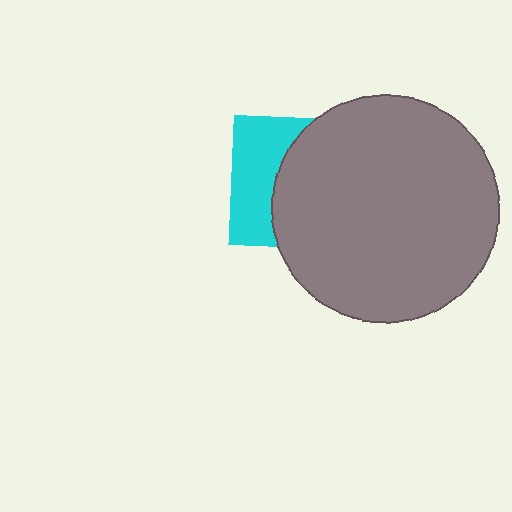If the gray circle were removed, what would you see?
You would see the complete cyan square.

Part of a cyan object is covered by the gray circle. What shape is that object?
It is a square.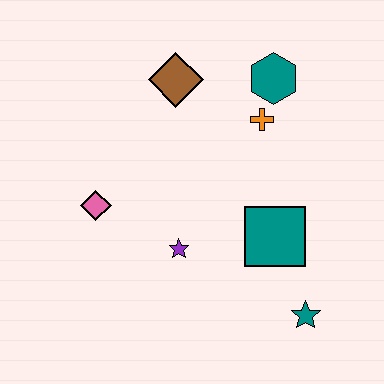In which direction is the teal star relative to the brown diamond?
The teal star is below the brown diamond.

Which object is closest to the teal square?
The teal star is closest to the teal square.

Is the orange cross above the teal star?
Yes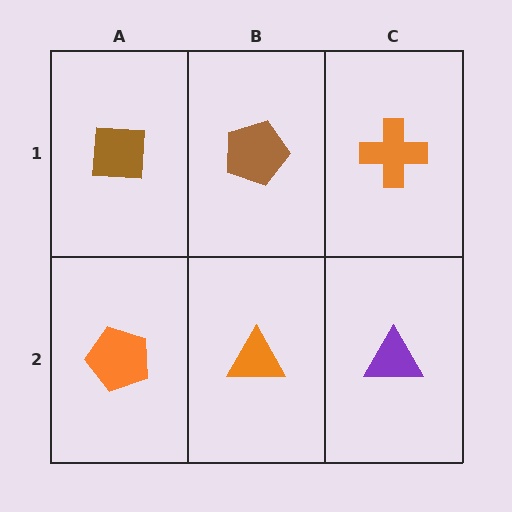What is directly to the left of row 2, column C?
An orange triangle.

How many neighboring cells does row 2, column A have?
2.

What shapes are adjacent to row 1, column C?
A purple triangle (row 2, column C), a brown pentagon (row 1, column B).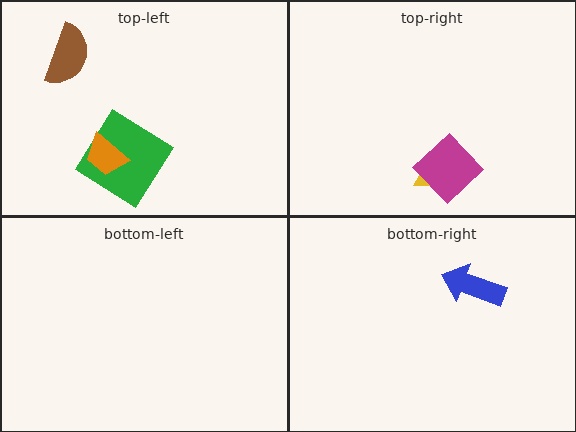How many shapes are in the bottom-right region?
1.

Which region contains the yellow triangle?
The top-right region.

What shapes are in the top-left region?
The green diamond, the brown semicircle, the orange trapezoid.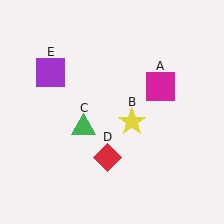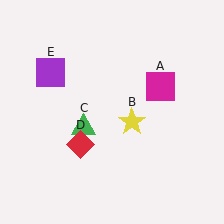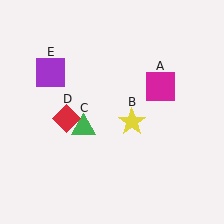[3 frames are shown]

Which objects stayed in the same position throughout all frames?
Magenta square (object A) and yellow star (object B) and green triangle (object C) and purple square (object E) remained stationary.